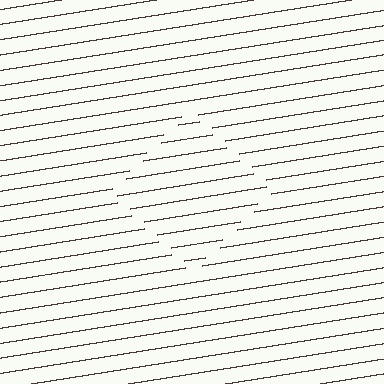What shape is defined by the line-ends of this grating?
An illusory square. The interior of the shape contains the same grating, shifted by half a period — the contour is defined by the phase discontinuity where line-ends from the inner and outer gratings abut.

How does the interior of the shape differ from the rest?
The interior of the shape contains the same grating, shifted by half a period — the contour is defined by the phase discontinuity where line-ends from the inner and outer gratings abut.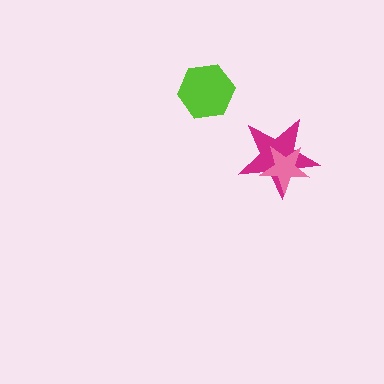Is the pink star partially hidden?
No, no other shape covers it.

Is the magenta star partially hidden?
Yes, it is partially covered by another shape.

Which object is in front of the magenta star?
The pink star is in front of the magenta star.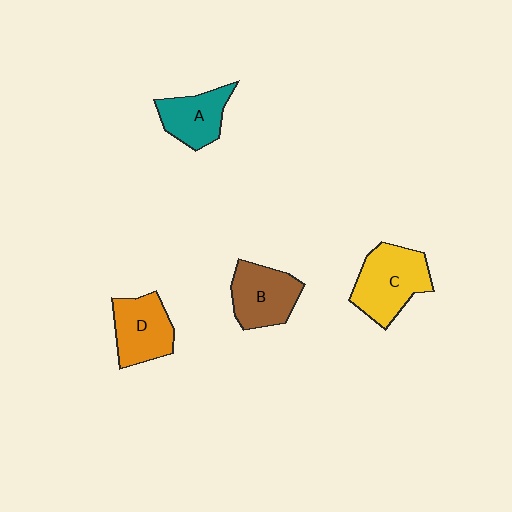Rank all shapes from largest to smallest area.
From largest to smallest: C (yellow), B (brown), D (orange), A (teal).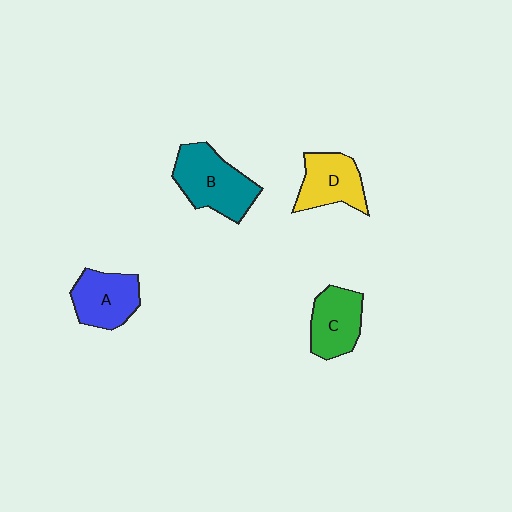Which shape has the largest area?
Shape B (teal).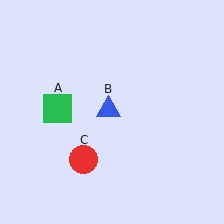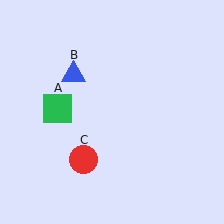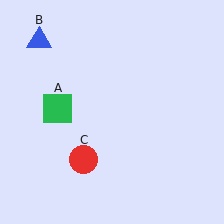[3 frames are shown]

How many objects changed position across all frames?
1 object changed position: blue triangle (object B).